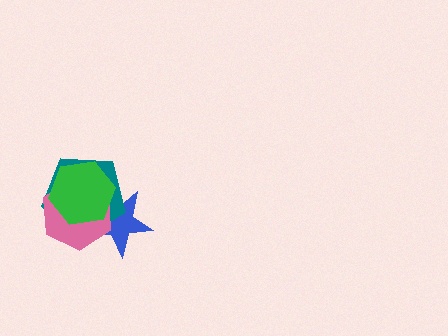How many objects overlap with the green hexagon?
3 objects overlap with the green hexagon.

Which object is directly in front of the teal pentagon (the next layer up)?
The pink hexagon is directly in front of the teal pentagon.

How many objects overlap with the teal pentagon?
3 objects overlap with the teal pentagon.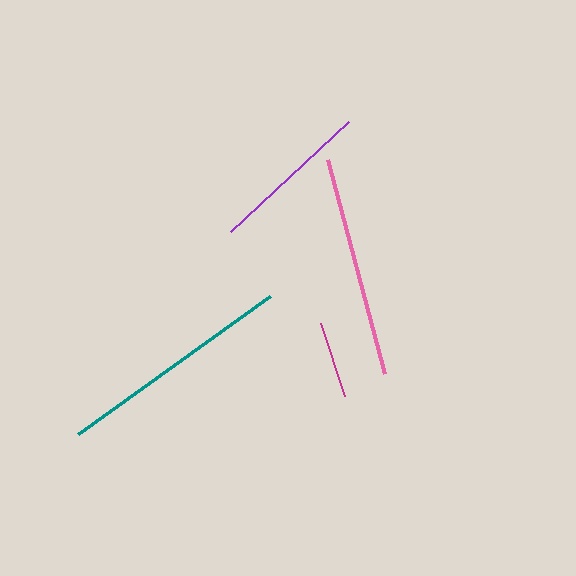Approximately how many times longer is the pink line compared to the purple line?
The pink line is approximately 1.4 times the length of the purple line.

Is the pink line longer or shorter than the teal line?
The teal line is longer than the pink line.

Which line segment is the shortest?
The magenta line is the shortest at approximately 76 pixels.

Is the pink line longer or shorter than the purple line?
The pink line is longer than the purple line.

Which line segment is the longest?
The teal line is the longest at approximately 236 pixels.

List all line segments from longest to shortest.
From longest to shortest: teal, pink, purple, magenta.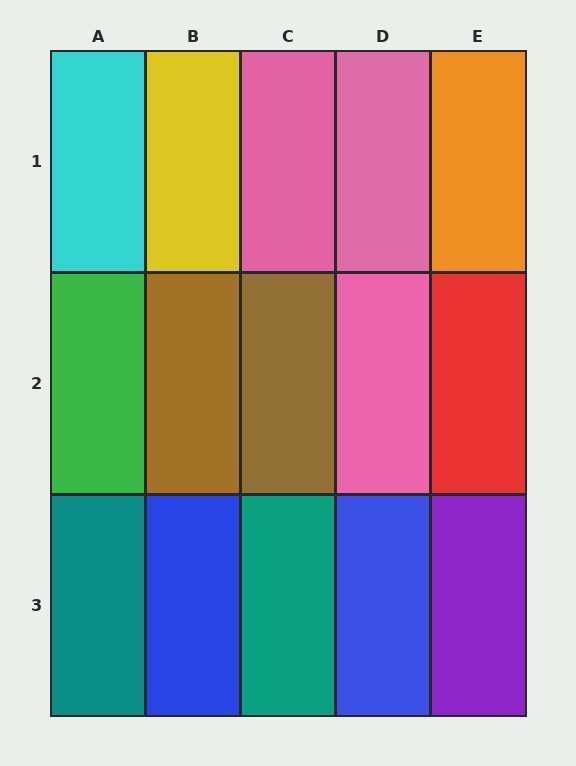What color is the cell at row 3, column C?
Teal.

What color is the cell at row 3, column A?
Teal.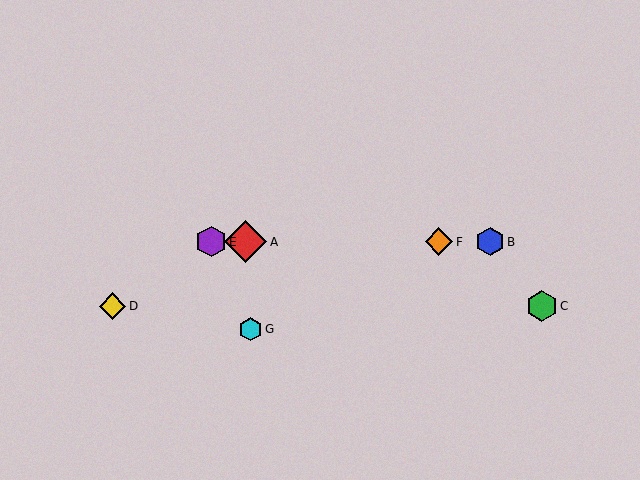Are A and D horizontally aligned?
No, A is at y≈242 and D is at y≈306.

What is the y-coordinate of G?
Object G is at y≈329.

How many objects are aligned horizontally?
4 objects (A, B, E, F) are aligned horizontally.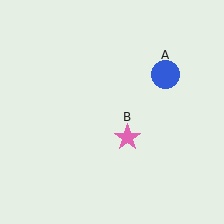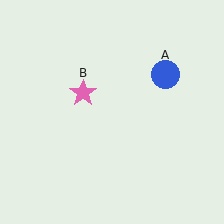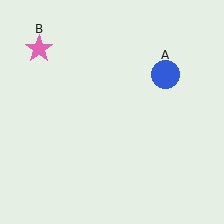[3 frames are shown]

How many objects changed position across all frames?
1 object changed position: pink star (object B).